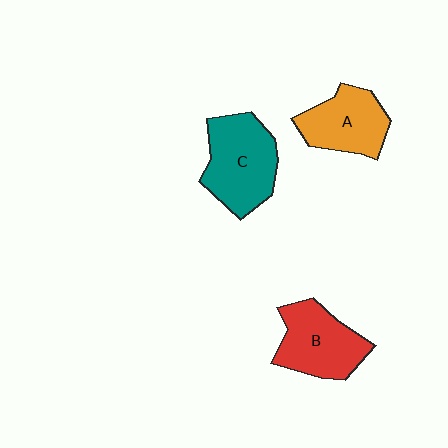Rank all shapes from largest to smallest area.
From largest to smallest: C (teal), B (red), A (orange).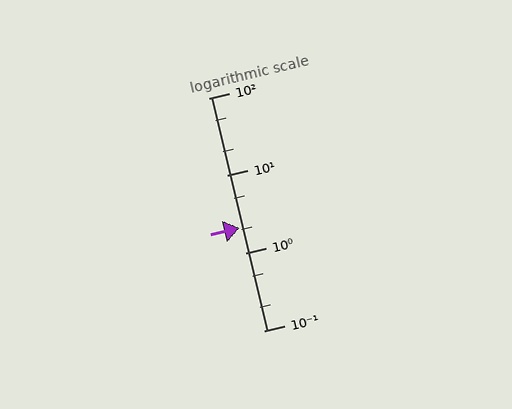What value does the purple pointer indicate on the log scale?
The pointer indicates approximately 2.1.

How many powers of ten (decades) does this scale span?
The scale spans 3 decades, from 0.1 to 100.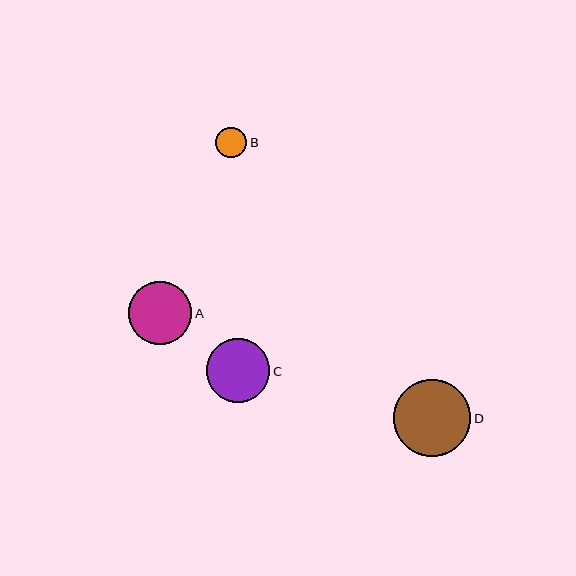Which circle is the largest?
Circle D is the largest with a size of approximately 77 pixels.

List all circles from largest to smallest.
From largest to smallest: D, A, C, B.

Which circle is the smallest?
Circle B is the smallest with a size of approximately 31 pixels.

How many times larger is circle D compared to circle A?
Circle D is approximately 1.2 times the size of circle A.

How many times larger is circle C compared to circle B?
Circle C is approximately 2.1 times the size of circle B.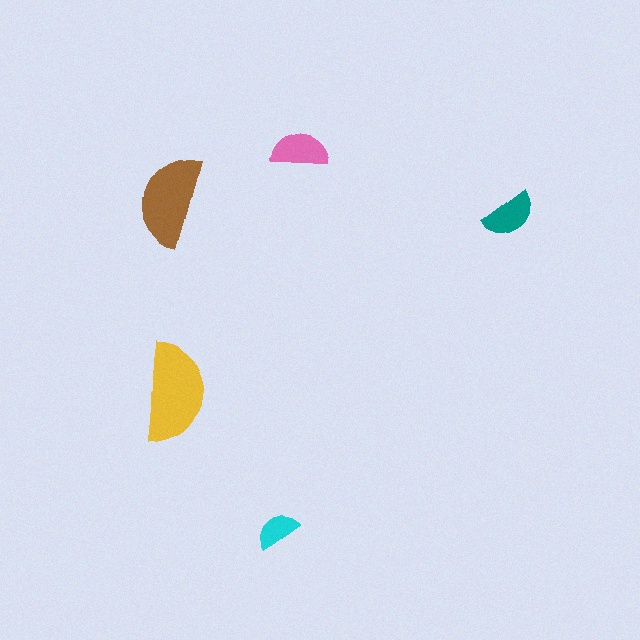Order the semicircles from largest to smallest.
the yellow one, the brown one, the pink one, the teal one, the cyan one.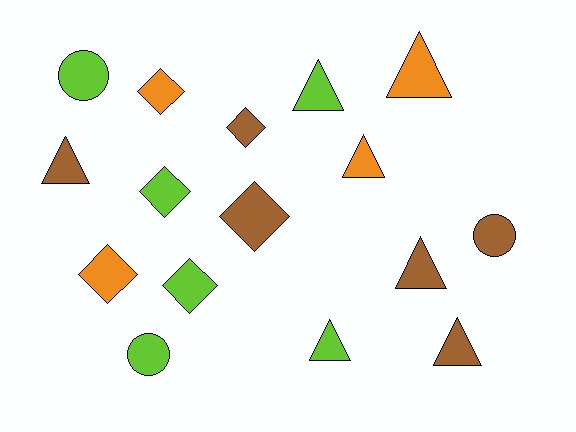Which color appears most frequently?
Lime, with 6 objects.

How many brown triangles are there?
There are 3 brown triangles.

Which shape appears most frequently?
Triangle, with 7 objects.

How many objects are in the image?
There are 16 objects.